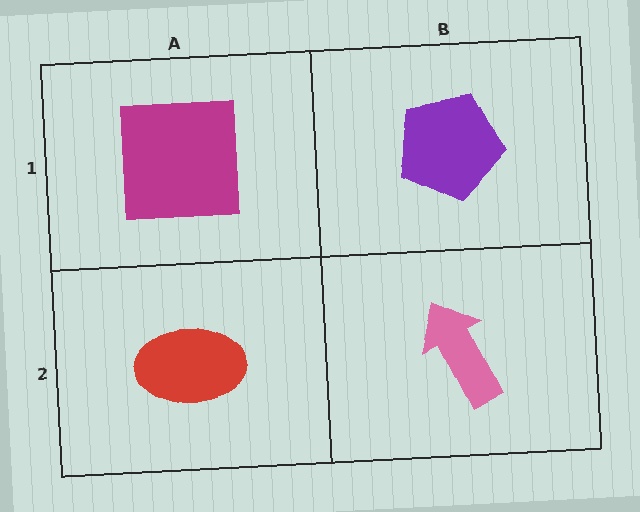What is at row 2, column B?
A pink arrow.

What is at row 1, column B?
A purple pentagon.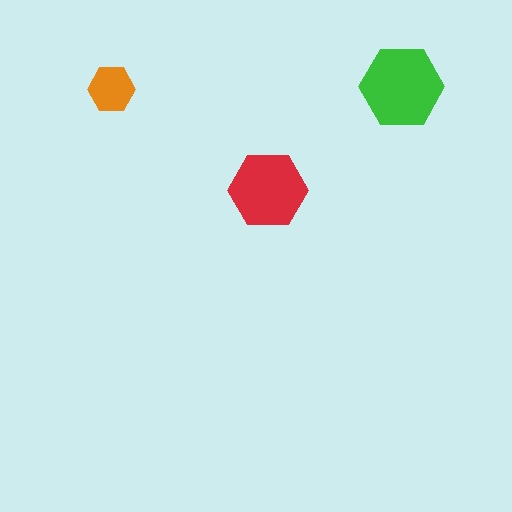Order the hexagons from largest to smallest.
the green one, the red one, the orange one.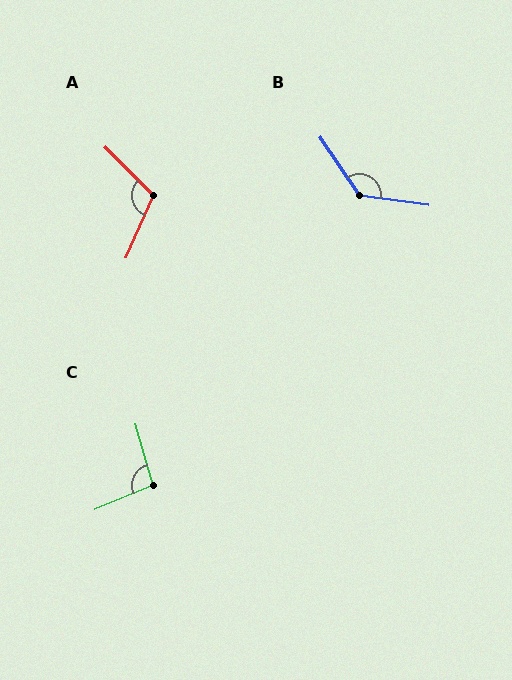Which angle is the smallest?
C, at approximately 97 degrees.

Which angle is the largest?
B, at approximately 132 degrees.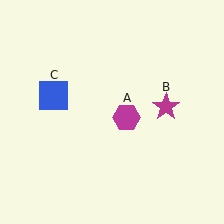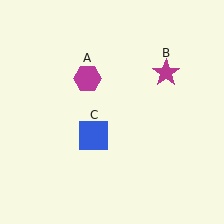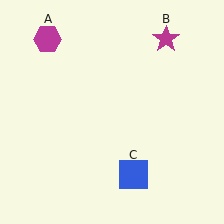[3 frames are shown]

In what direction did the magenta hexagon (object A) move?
The magenta hexagon (object A) moved up and to the left.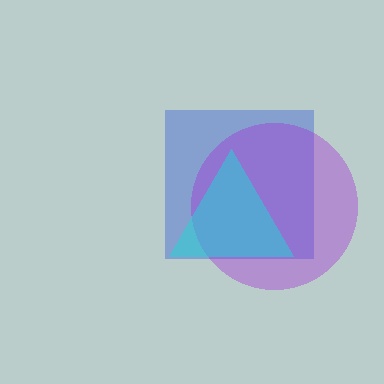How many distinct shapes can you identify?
There are 3 distinct shapes: a blue square, a purple circle, a cyan triangle.